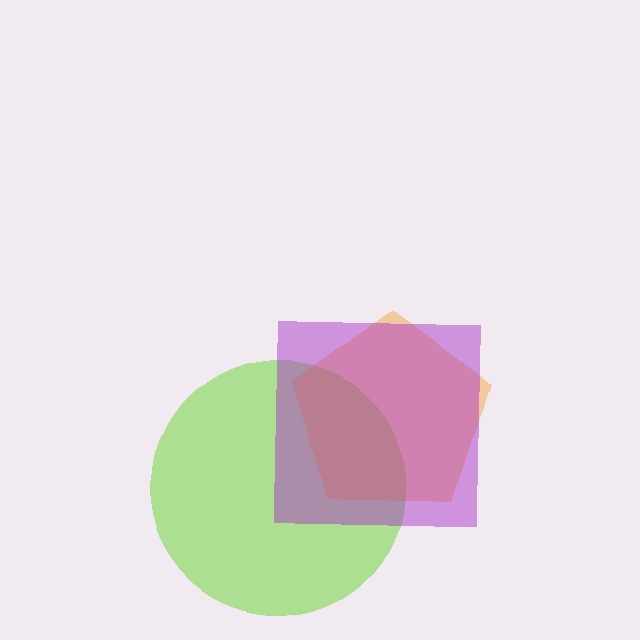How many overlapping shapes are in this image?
There are 3 overlapping shapes in the image.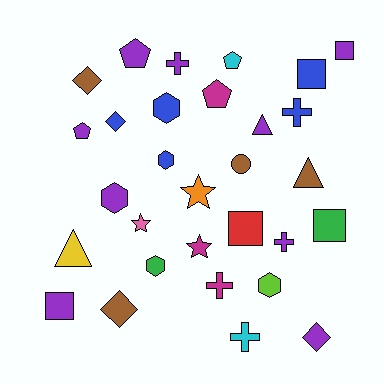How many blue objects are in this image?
There are 5 blue objects.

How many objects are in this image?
There are 30 objects.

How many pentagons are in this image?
There are 4 pentagons.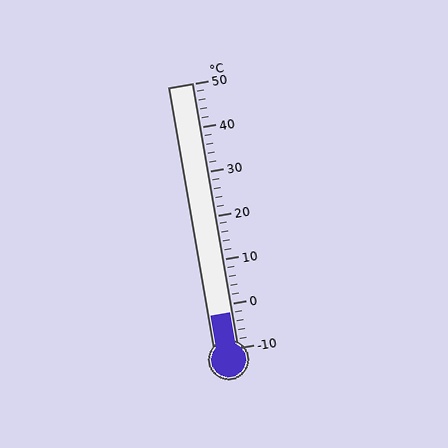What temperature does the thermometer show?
The thermometer shows approximately -2°C.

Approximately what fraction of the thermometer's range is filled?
The thermometer is filled to approximately 15% of its range.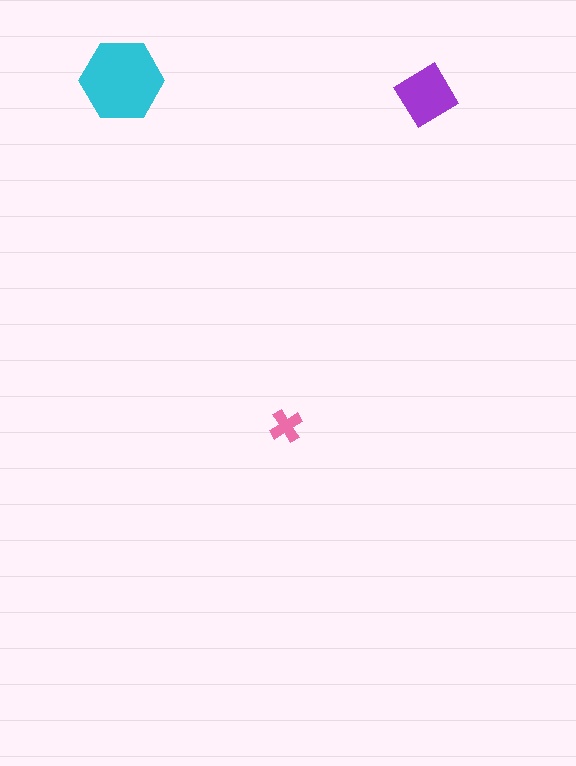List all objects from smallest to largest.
The pink cross, the purple diamond, the cyan hexagon.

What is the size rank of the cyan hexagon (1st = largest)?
1st.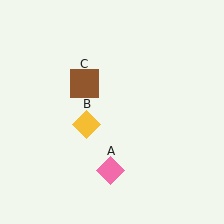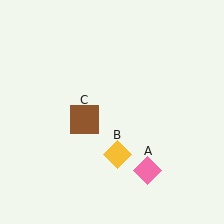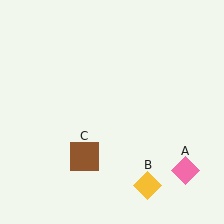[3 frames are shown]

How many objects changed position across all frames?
3 objects changed position: pink diamond (object A), yellow diamond (object B), brown square (object C).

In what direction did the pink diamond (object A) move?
The pink diamond (object A) moved right.